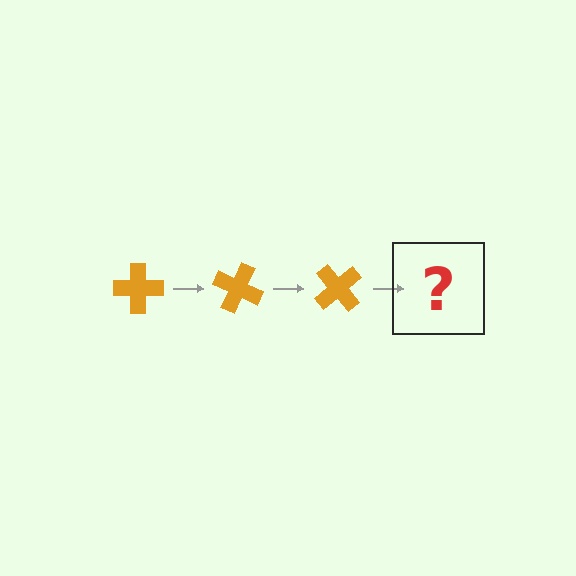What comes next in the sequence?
The next element should be an orange cross rotated 75 degrees.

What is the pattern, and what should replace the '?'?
The pattern is that the cross rotates 25 degrees each step. The '?' should be an orange cross rotated 75 degrees.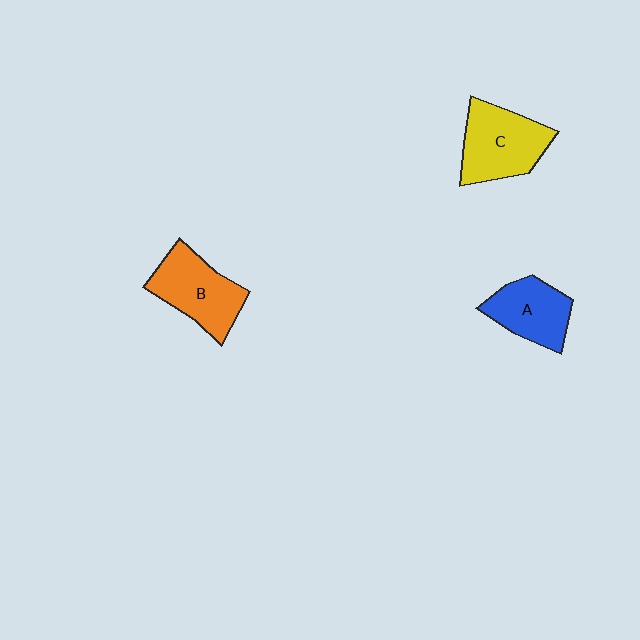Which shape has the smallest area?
Shape A (blue).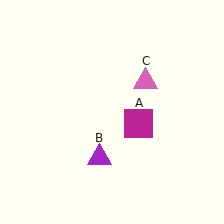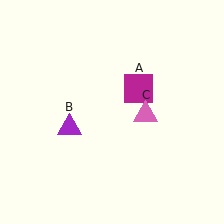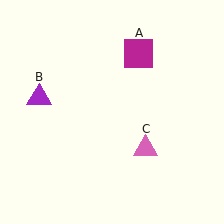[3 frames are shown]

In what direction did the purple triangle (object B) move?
The purple triangle (object B) moved up and to the left.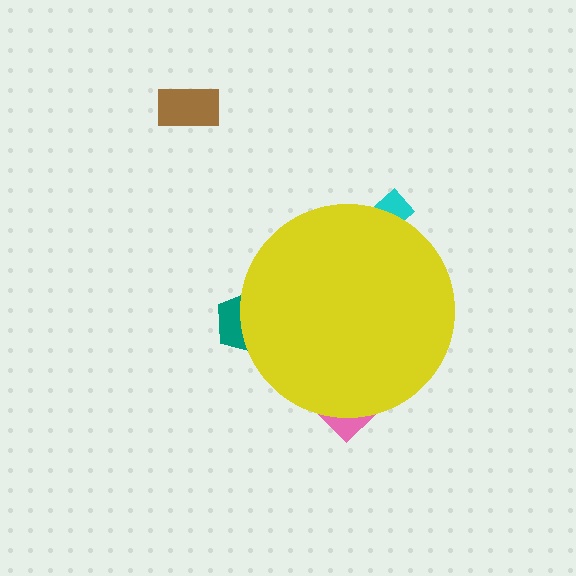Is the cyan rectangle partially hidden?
Yes, the cyan rectangle is partially hidden behind the yellow circle.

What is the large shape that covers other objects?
A yellow circle.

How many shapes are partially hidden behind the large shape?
3 shapes are partially hidden.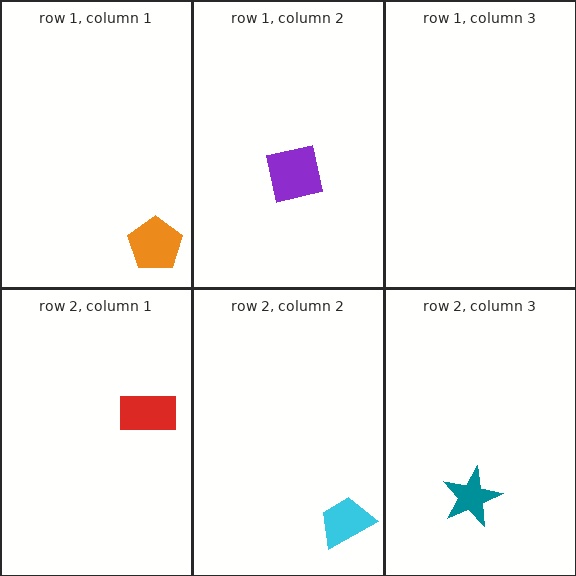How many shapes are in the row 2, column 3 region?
1.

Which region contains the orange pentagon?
The row 1, column 1 region.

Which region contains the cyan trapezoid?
The row 2, column 2 region.